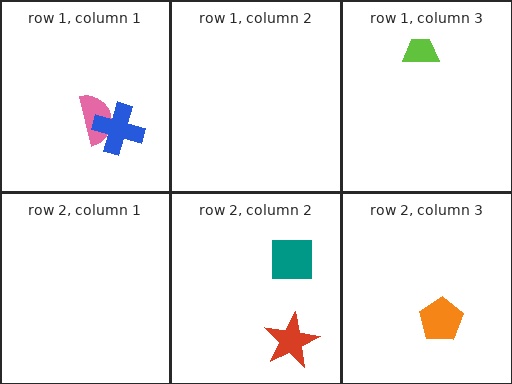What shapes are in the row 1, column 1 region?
The pink semicircle, the blue cross.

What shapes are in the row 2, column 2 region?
The teal square, the red star.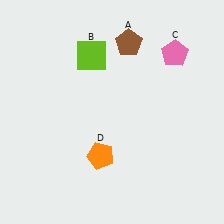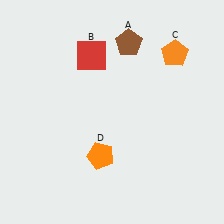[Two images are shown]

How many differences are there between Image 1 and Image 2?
There are 2 differences between the two images.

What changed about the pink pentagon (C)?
In Image 1, C is pink. In Image 2, it changed to orange.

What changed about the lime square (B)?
In Image 1, B is lime. In Image 2, it changed to red.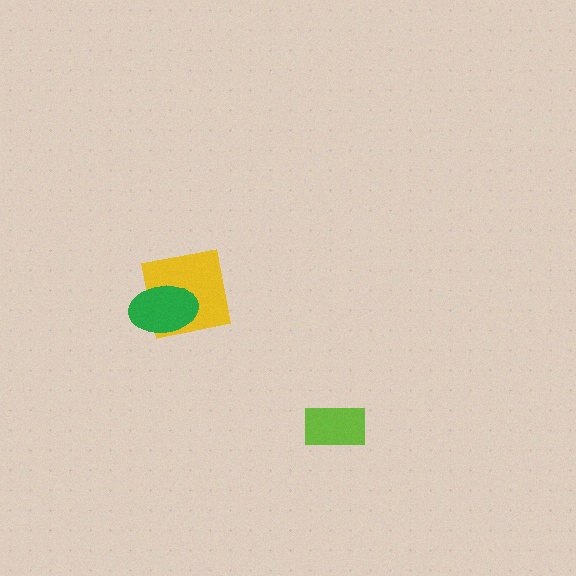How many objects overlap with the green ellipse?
1 object overlaps with the green ellipse.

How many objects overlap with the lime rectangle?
0 objects overlap with the lime rectangle.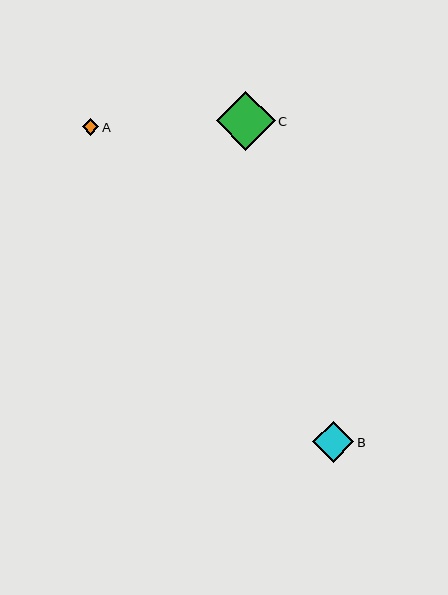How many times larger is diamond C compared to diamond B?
Diamond C is approximately 1.4 times the size of diamond B.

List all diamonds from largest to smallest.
From largest to smallest: C, B, A.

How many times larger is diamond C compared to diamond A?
Diamond C is approximately 3.6 times the size of diamond A.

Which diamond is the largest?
Diamond C is the largest with a size of approximately 59 pixels.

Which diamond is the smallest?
Diamond A is the smallest with a size of approximately 17 pixels.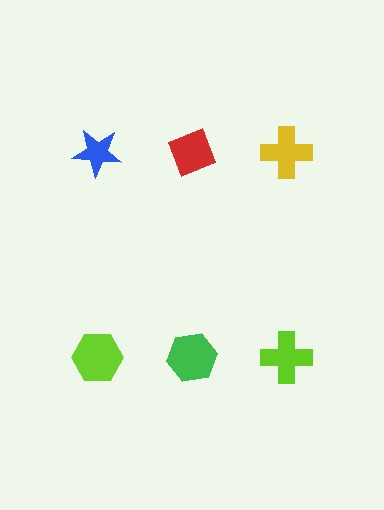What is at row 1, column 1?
A blue star.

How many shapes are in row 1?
3 shapes.